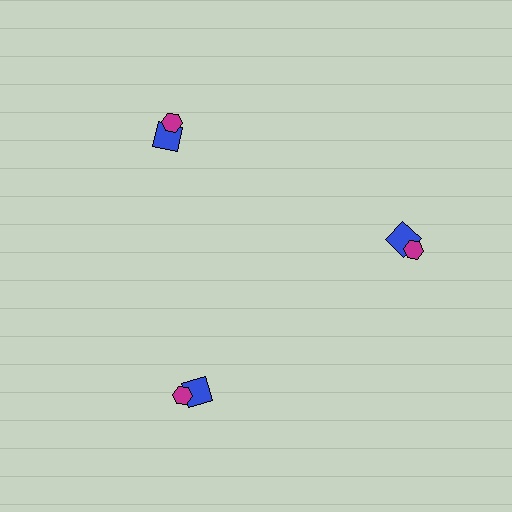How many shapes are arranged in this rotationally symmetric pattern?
There are 6 shapes, arranged in 3 groups of 2.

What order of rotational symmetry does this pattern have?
This pattern has 3-fold rotational symmetry.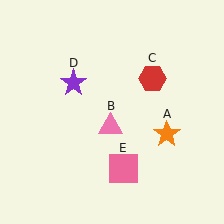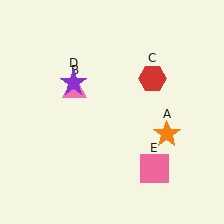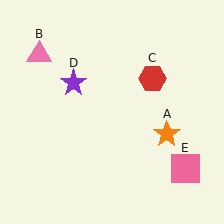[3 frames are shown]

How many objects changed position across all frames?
2 objects changed position: pink triangle (object B), pink square (object E).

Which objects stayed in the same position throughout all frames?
Orange star (object A) and red hexagon (object C) and purple star (object D) remained stationary.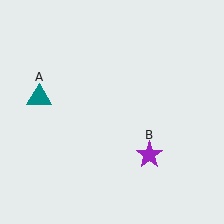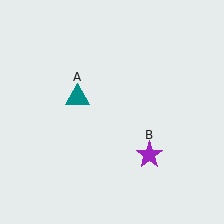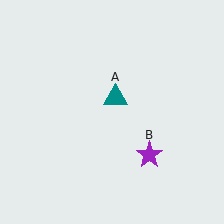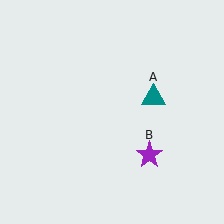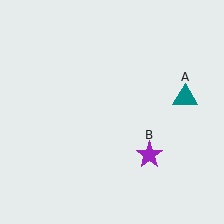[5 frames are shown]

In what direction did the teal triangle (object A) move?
The teal triangle (object A) moved right.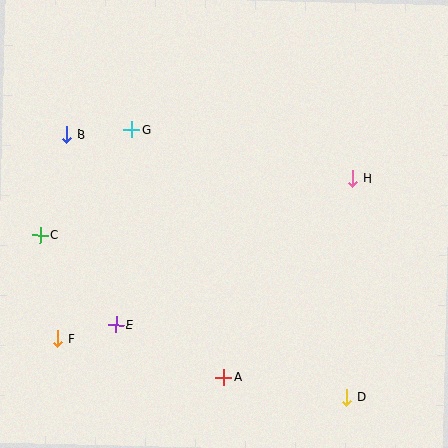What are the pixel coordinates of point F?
Point F is at (58, 339).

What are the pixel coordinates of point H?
Point H is at (353, 178).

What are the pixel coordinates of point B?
Point B is at (67, 134).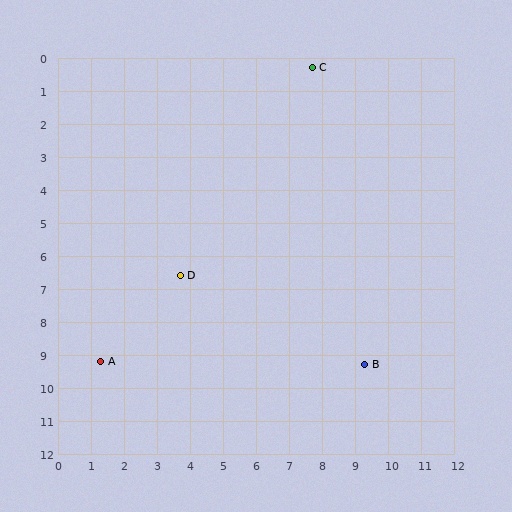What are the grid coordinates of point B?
Point B is at approximately (9.3, 9.3).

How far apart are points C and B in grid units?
Points C and B are about 9.1 grid units apart.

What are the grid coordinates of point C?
Point C is at approximately (7.7, 0.3).